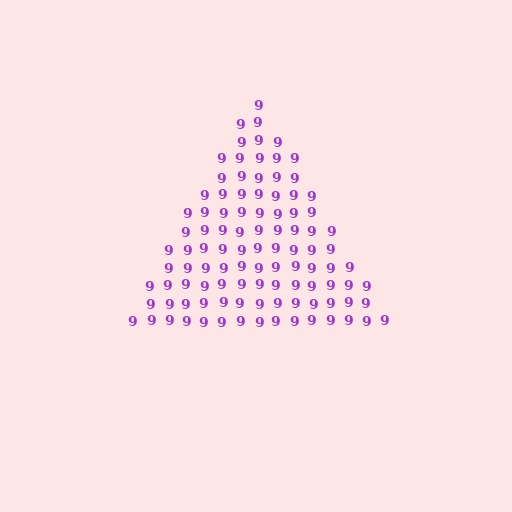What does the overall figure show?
The overall figure shows a triangle.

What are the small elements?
The small elements are digit 9's.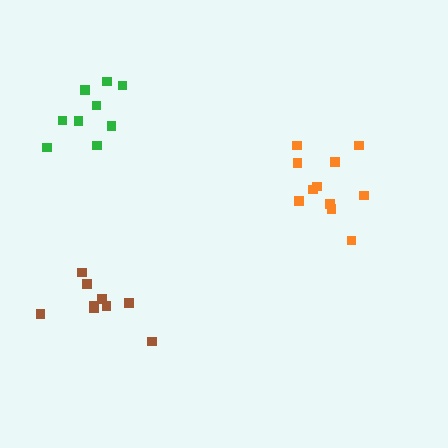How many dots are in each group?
Group 1: 11 dots, Group 2: 9 dots, Group 3: 9 dots (29 total).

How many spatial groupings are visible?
There are 3 spatial groupings.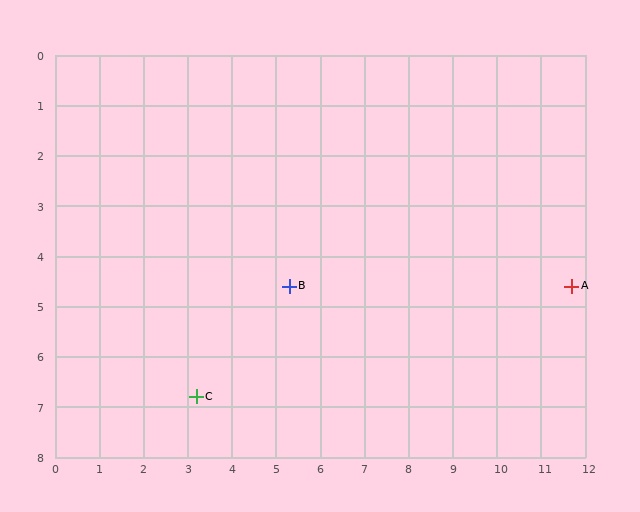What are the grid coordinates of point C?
Point C is at approximately (3.2, 6.8).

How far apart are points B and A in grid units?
Points B and A are about 6.4 grid units apart.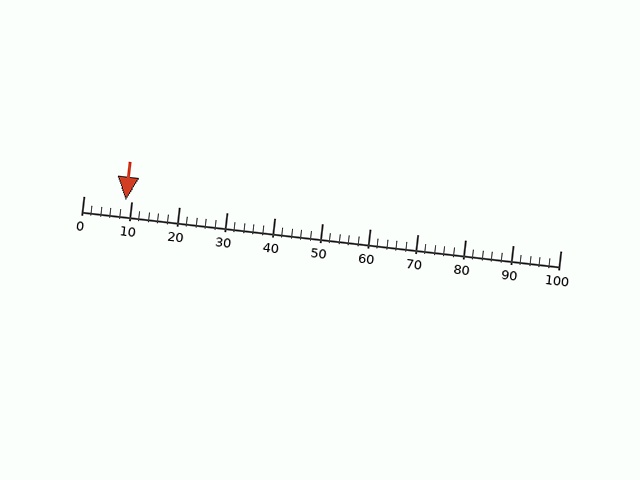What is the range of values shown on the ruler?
The ruler shows values from 0 to 100.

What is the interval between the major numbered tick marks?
The major tick marks are spaced 10 units apart.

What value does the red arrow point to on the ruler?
The red arrow points to approximately 9.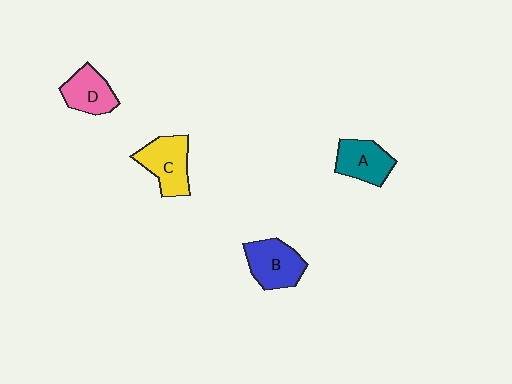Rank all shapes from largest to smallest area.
From largest to smallest: C (yellow), B (blue), A (teal), D (pink).